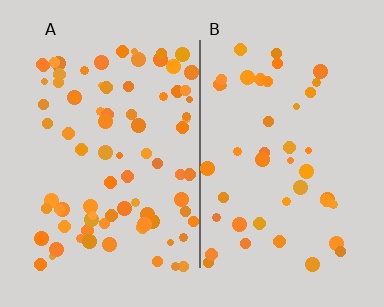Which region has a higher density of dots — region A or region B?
A (the left).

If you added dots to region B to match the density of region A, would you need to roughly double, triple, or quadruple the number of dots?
Approximately double.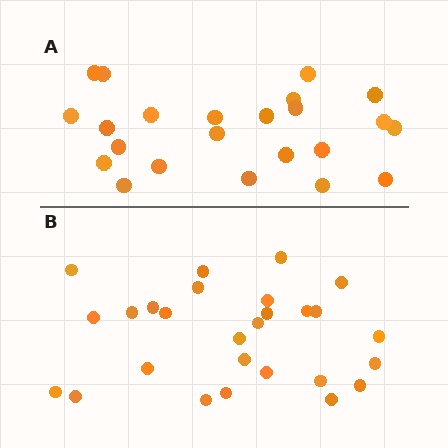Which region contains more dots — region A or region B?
Region B (the bottom region) has more dots.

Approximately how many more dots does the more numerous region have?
Region B has about 4 more dots than region A.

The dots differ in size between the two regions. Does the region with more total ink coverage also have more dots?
No. Region A has more total ink coverage because its dots are larger, but region B actually contains more individual dots. Total area can be misleading — the number of items is what matters here.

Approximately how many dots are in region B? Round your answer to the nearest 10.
About 30 dots. (The exact count is 27, which rounds to 30.)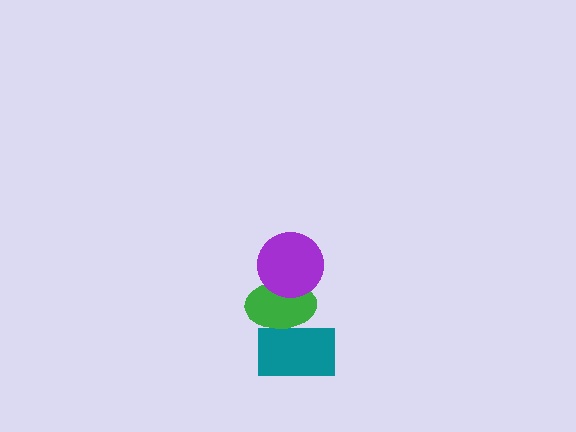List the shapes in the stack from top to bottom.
From top to bottom: the purple circle, the green ellipse, the teal rectangle.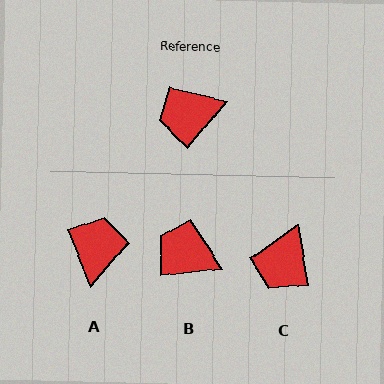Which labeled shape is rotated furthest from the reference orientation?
A, about 117 degrees away.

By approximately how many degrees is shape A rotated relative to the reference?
Approximately 117 degrees clockwise.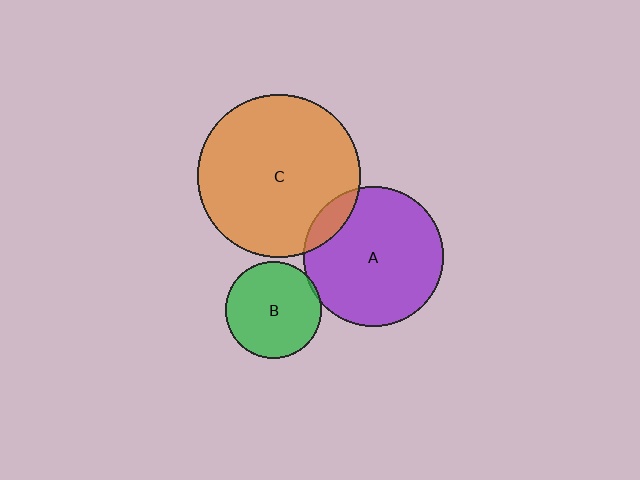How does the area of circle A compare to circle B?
Approximately 2.1 times.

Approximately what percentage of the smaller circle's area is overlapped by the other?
Approximately 5%.